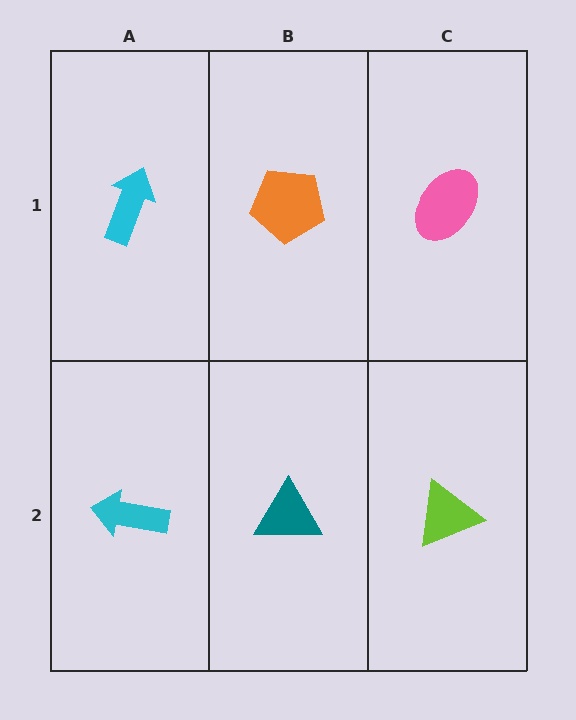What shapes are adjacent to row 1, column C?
A lime triangle (row 2, column C), an orange pentagon (row 1, column B).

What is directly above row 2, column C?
A pink ellipse.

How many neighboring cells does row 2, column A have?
2.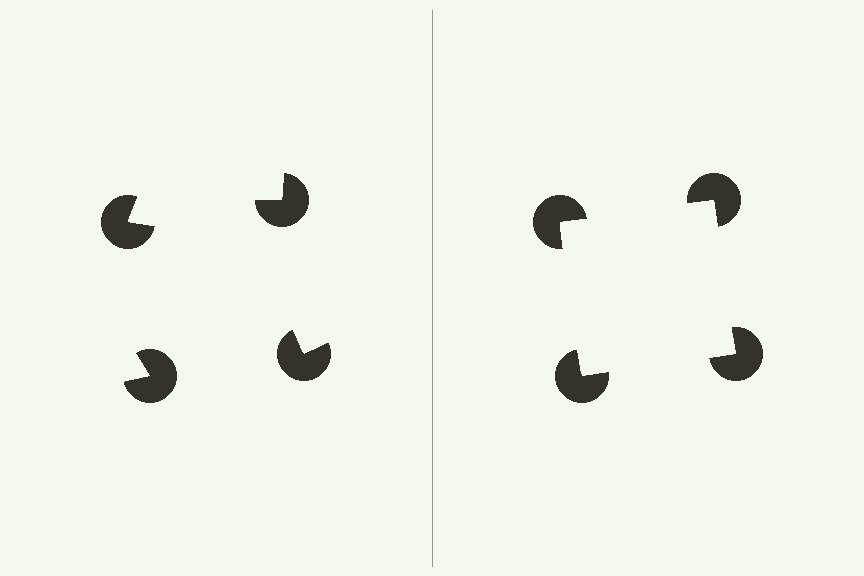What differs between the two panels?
The pac-man discs are positioned identically on both sides; only the wedge orientations differ. On the right they align to a square; on the left they are misaligned.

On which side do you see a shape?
An illusory square appears on the right side. On the left side the wedge cuts are rotated, so no coherent shape forms.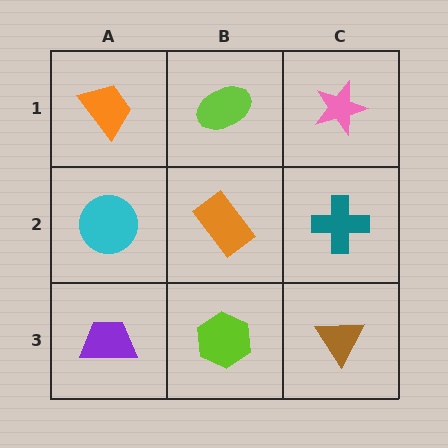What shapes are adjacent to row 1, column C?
A teal cross (row 2, column C), a lime ellipse (row 1, column B).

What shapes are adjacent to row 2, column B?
A lime ellipse (row 1, column B), a lime hexagon (row 3, column B), a cyan circle (row 2, column A), a teal cross (row 2, column C).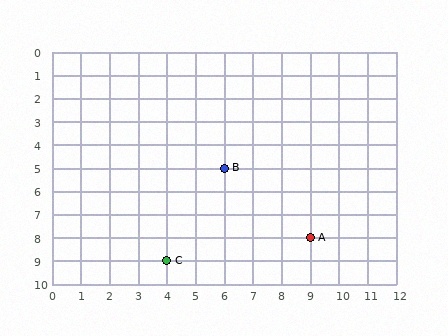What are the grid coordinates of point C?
Point C is at grid coordinates (4, 9).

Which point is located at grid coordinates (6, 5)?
Point B is at (6, 5).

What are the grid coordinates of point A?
Point A is at grid coordinates (9, 8).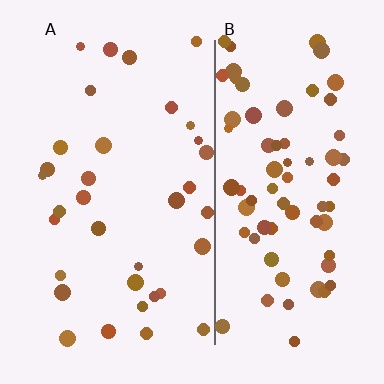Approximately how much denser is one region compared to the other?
Approximately 2.2× — region B over region A.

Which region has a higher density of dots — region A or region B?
B (the right).